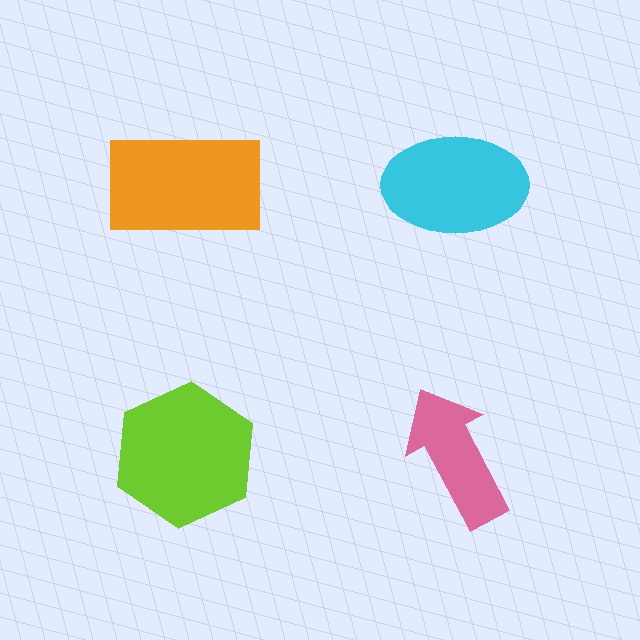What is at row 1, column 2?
A cyan ellipse.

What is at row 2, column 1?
A lime hexagon.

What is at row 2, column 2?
A pink arrow.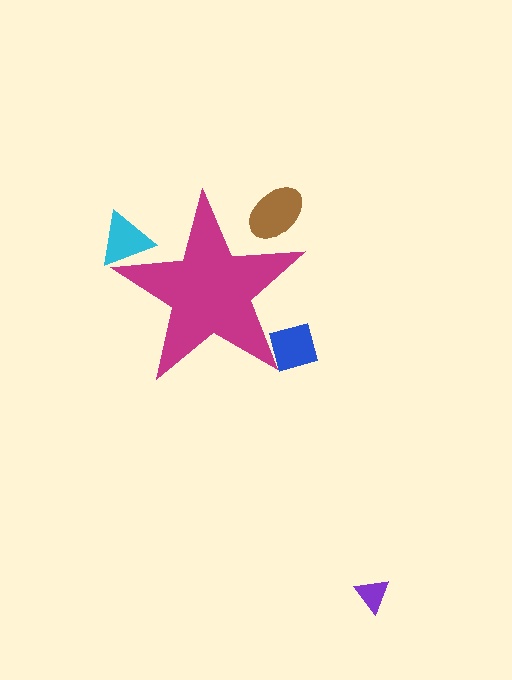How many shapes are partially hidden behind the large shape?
3 shapes are partially hidden.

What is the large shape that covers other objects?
A magenta star.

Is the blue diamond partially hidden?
Yes, the blue diamond is partially hidden behind the magenta star.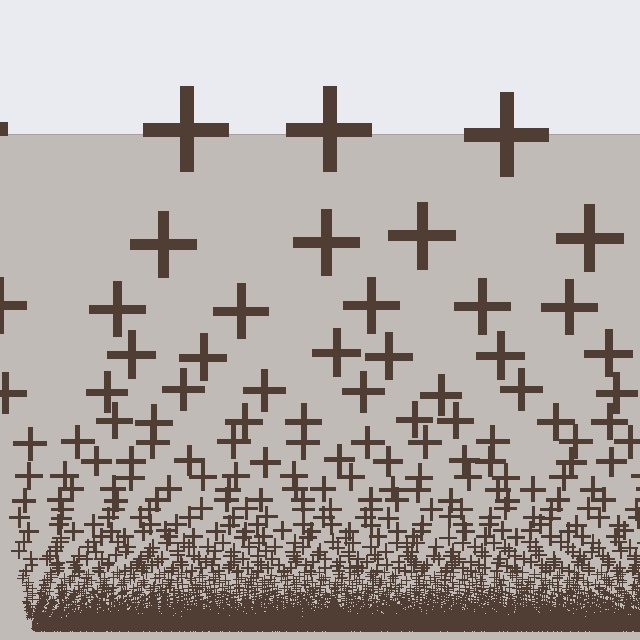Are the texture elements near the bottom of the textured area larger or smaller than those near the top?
Smaller. The gradient is inverted — elements near the bottom are smaller and denser.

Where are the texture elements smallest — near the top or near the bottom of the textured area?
Near the bottom.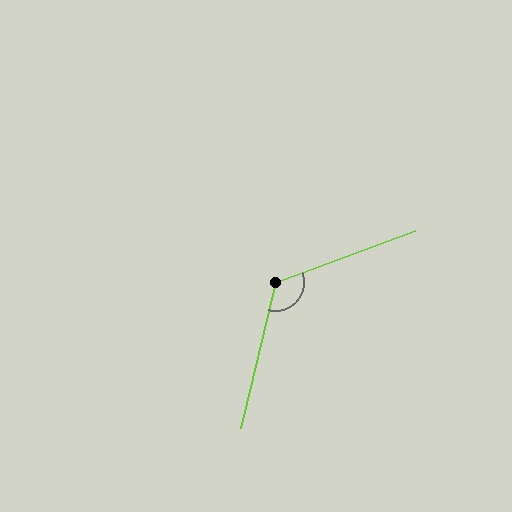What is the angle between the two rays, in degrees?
Approximately 124 degrees.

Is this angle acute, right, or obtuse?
It is obtuse.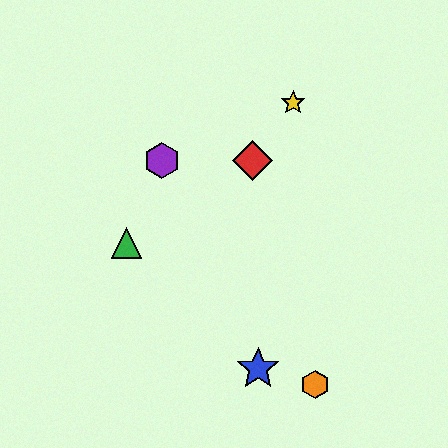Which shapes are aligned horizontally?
The red diamond, the purple hexagon are aligned horizontally.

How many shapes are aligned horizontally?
2 shapes (the red diamond, the purple hexagon) are aligned horizontally.